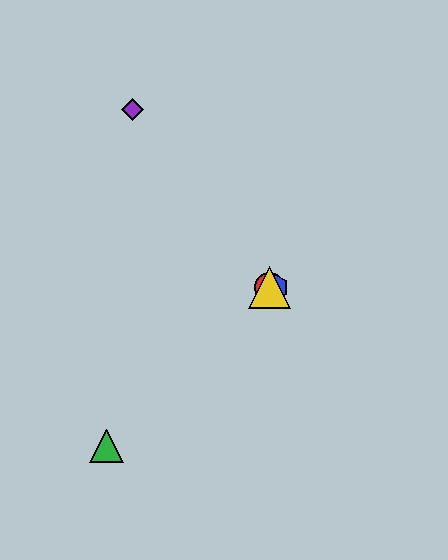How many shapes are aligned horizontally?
3 shapes (the red circle, the blue hexagon, the yellow triangle) are aligned horizontally.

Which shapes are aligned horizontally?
The red circle, the blue hexagon, the yellow triangle are aligned horizontally.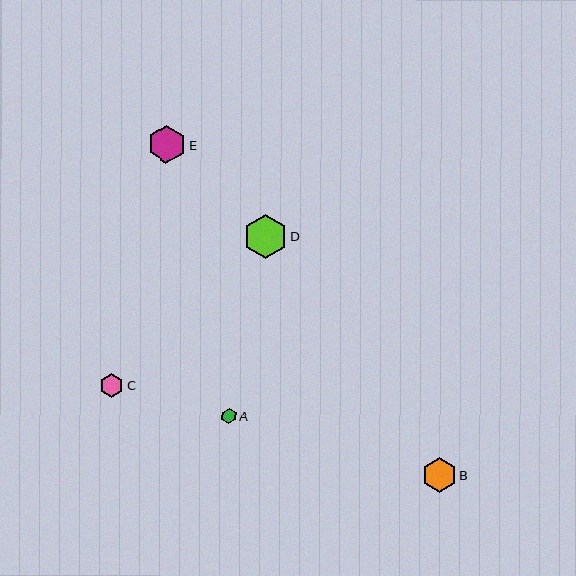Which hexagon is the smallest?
Hexagon A is the smallest with a size of approximately 16 pixels.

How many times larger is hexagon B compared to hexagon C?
Hexagon B is approximately 1.5 times the size of hexagon C.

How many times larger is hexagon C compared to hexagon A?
Hexagon C is approximately 1.5 times the size of hexagon A.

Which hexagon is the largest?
Hexagon D is the largest with a size of approximately 44 pixels.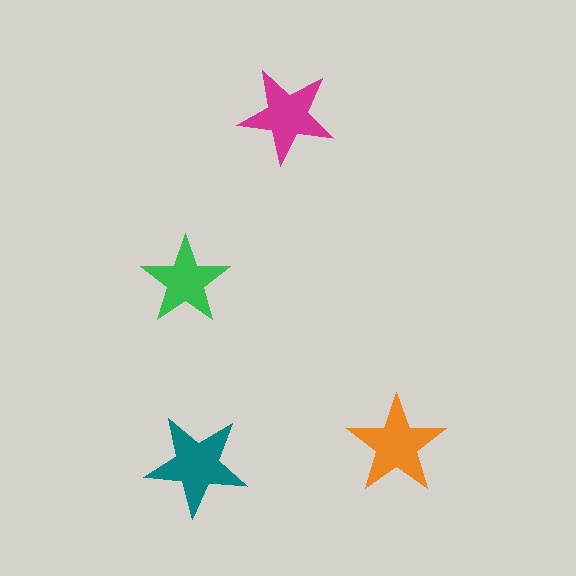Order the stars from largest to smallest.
the teal one, the orange one, the magenta one, the green one.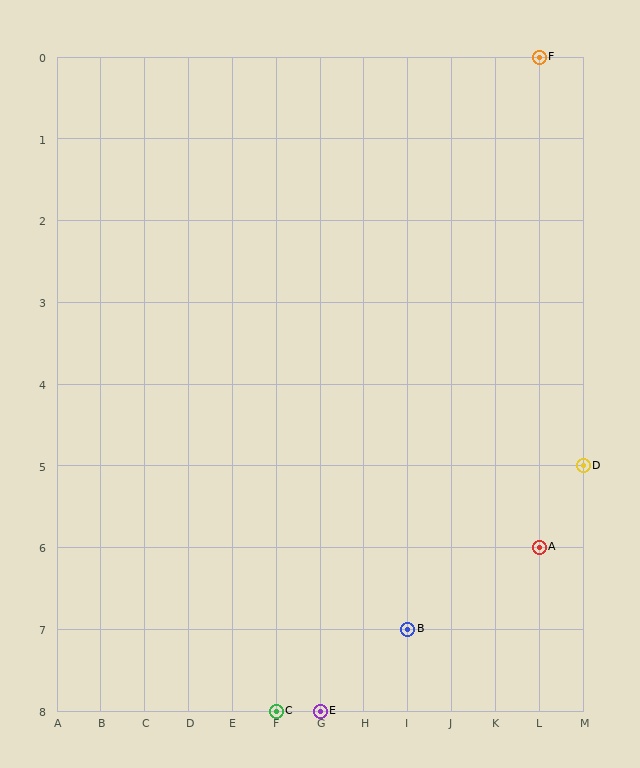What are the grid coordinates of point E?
Point E is at grid coordinates (G, 8).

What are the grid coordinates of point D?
Point D is at grid coordinates (M, 5).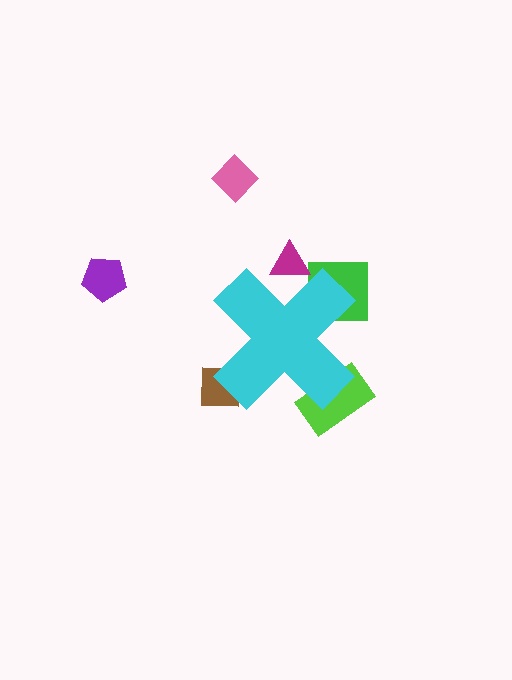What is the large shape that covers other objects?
A cyan cross.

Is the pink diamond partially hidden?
No, the pink diamond is fully visible.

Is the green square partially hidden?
Yes, the green square is partially hidden behind the cyan cross.